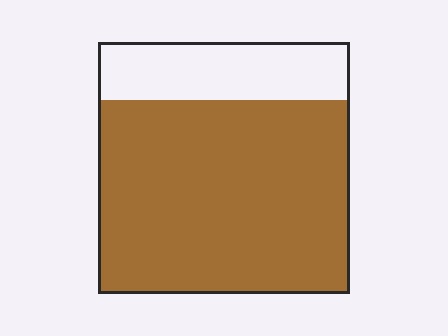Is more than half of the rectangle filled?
Yes.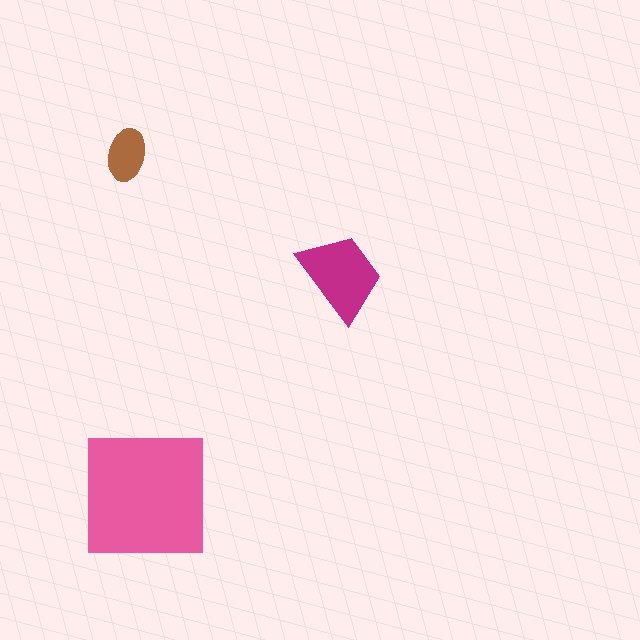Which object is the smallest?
The brown ellipse.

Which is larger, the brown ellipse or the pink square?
The pink square.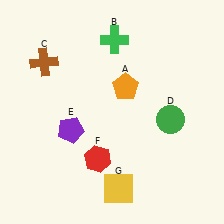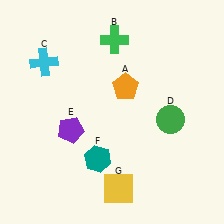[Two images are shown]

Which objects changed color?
C changed from brown to cyan. F changed from red to teal.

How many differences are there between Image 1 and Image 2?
There are 2 differences between the two images.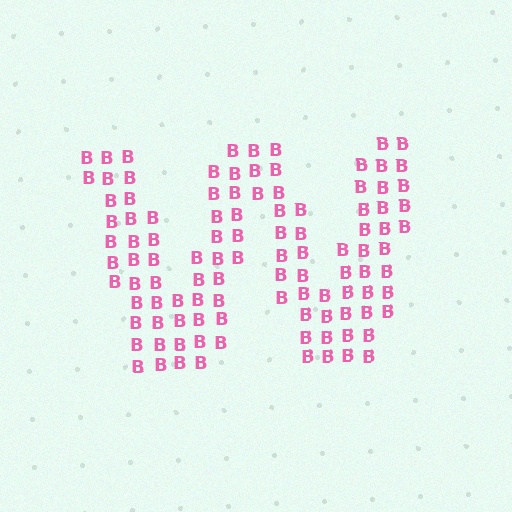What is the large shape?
The large shape is the letter W.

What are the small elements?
The small elements are letter B's.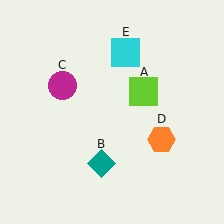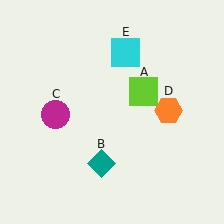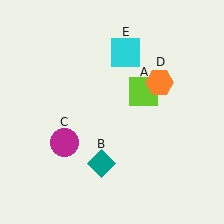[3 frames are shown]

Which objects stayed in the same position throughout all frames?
Lime square (object A) and teal diamond (object B) and cyan square (object E) remained stationary.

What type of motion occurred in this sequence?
The magenta circle (object C), orange hexagon (object D) rotated counterclockwise around the center of the scene.